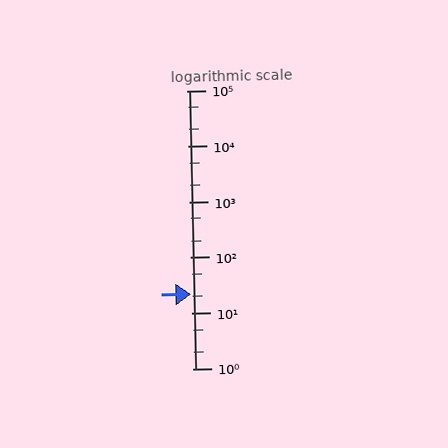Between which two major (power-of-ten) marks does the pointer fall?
The pointer is between 10 and 100.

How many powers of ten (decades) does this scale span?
The scale spans 5 decades, from 1 to 100000.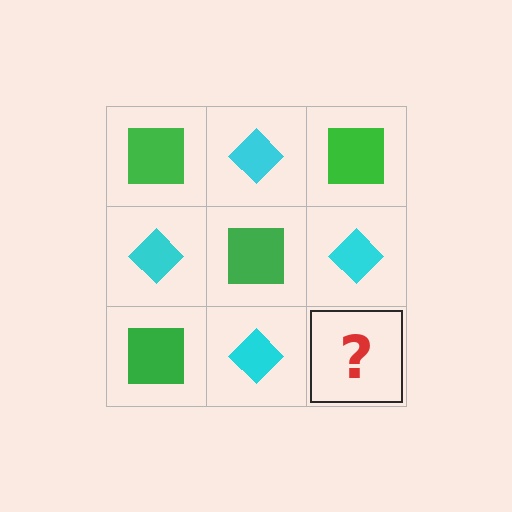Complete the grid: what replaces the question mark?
The question mark should be replaced with a green square.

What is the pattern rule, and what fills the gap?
The rule is that it alternates green square and cyan diamond in a checkerboard pattern. The gap should be filled with a green square.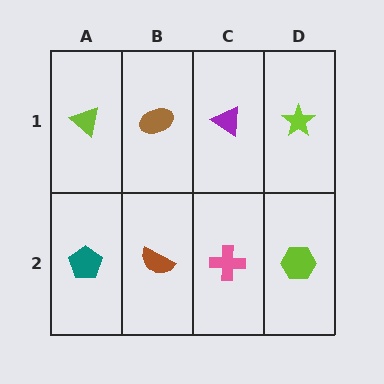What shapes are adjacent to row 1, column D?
A lime hexagon (row 2, column D), a purple triangle (row 1, column C).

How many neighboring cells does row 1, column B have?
3.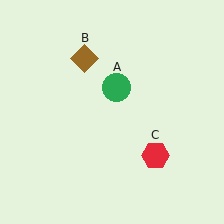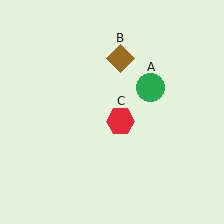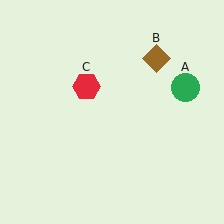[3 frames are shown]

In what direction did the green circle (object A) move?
The green circle (object A) moved right.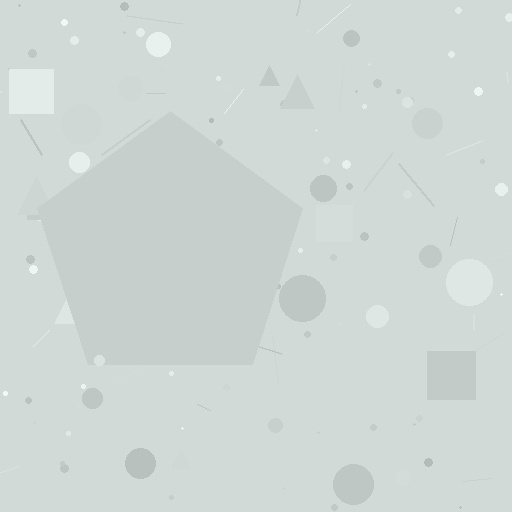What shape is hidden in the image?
A pentagon is hidden in the image.